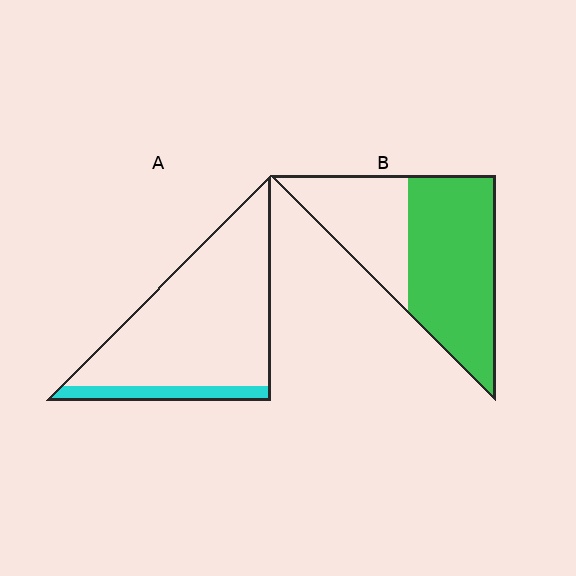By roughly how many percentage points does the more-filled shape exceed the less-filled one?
By roughly 50 percentage points (B over A).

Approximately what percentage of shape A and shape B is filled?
A is approximately 15% and B is approximately 65%.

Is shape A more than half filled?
No.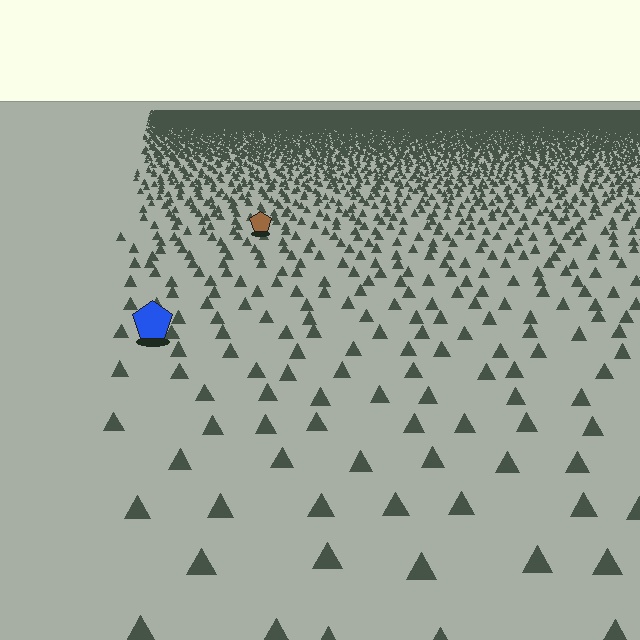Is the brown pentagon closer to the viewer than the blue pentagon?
No. The blue pentagon is closer — you can tell from the texture gradient: the ground texture is coarser near it.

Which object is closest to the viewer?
The blue pentagon is closest. The texture marks near it are larger and more spread out.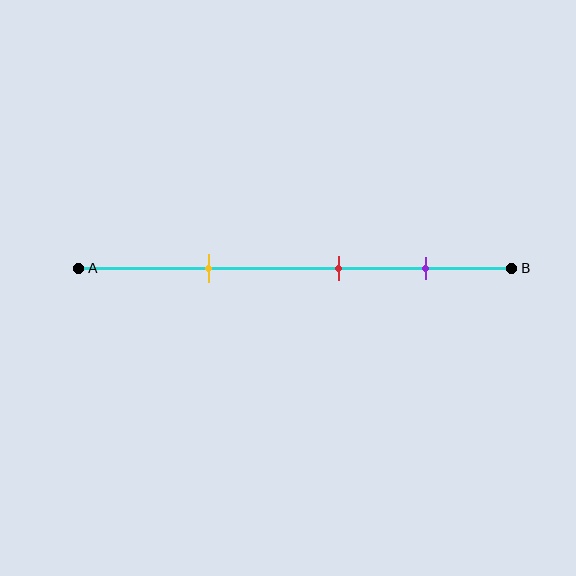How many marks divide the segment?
There are 3 marks dividing the segment.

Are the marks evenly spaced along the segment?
Yes, the marks are approximately evenly spaced.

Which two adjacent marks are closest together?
The red and purple marks are the closest adjacent pair.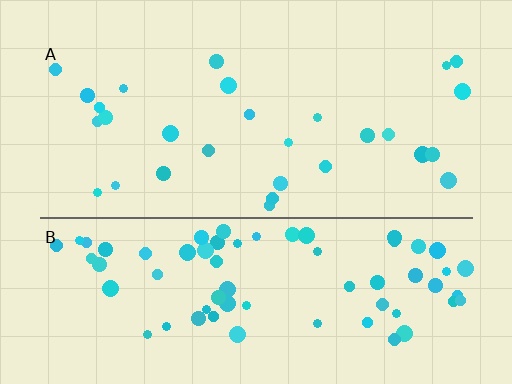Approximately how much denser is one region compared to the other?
Approximately 2.5× — region B over region A.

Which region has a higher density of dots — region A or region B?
B (the bottom).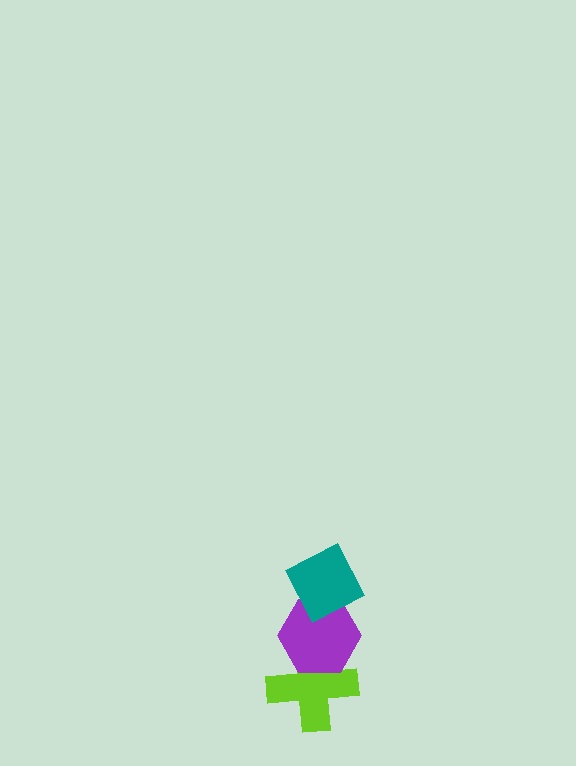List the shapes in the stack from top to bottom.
From top to bottom: the teal diamond, the purple hexagon, the lime cross.